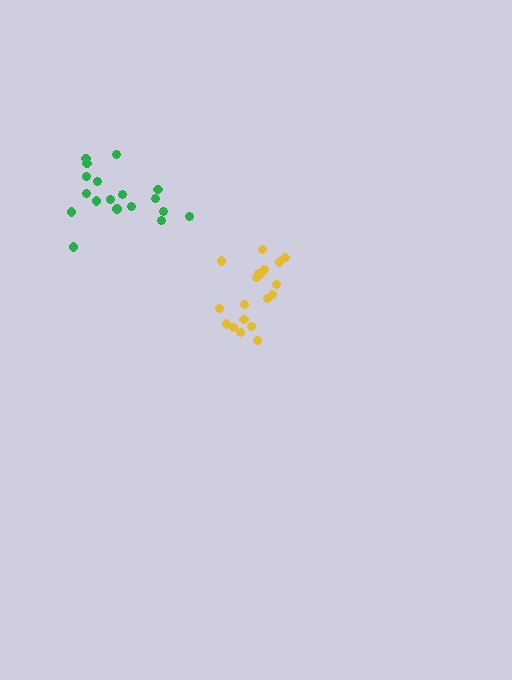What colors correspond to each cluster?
The clusters are colored: yellow, green.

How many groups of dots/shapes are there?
There are 2 groups.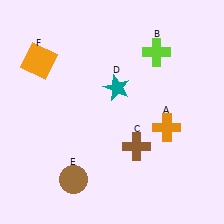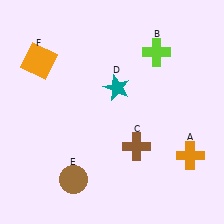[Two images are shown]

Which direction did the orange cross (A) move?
The orange cross (A) moved down.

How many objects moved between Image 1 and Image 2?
1 object moved between the two images.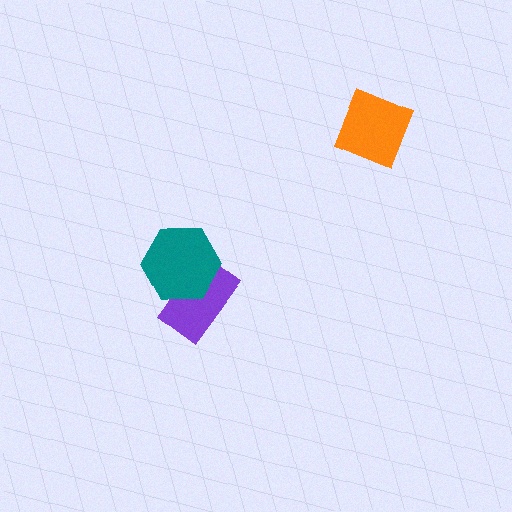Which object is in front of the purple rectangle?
The teal hexagon is in front of the purple rectangle.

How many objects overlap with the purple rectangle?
1 object overlaps with the purple rectangle.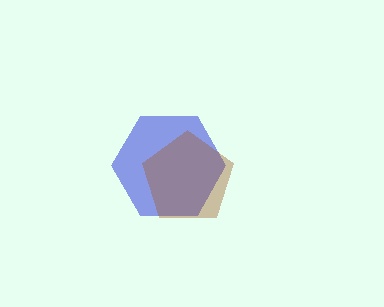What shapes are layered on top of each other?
The layered shapes are: a blue hexagon, a brown pentagon.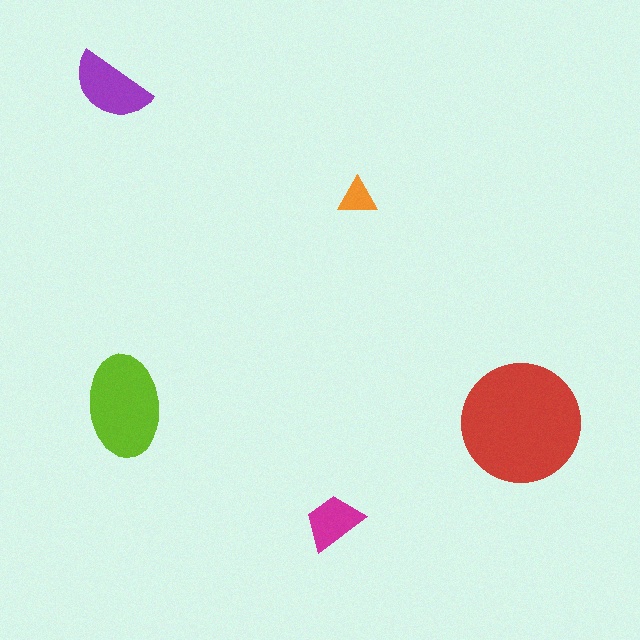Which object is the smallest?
The orange triangle.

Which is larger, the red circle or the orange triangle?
The red circle.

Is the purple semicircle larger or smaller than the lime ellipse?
Smaller.